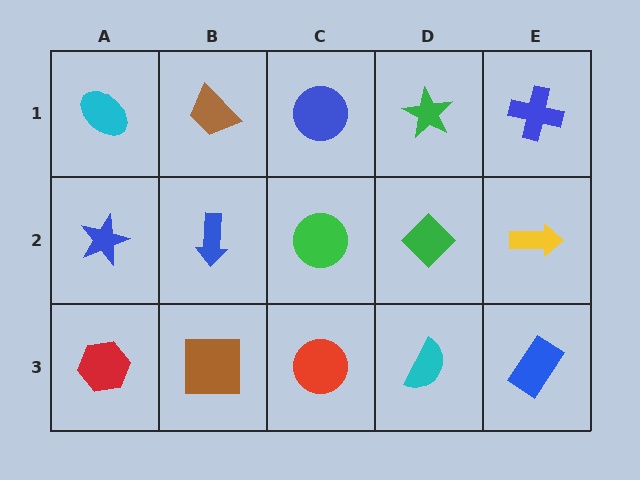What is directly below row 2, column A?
A red hexagon.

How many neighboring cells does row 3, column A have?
2.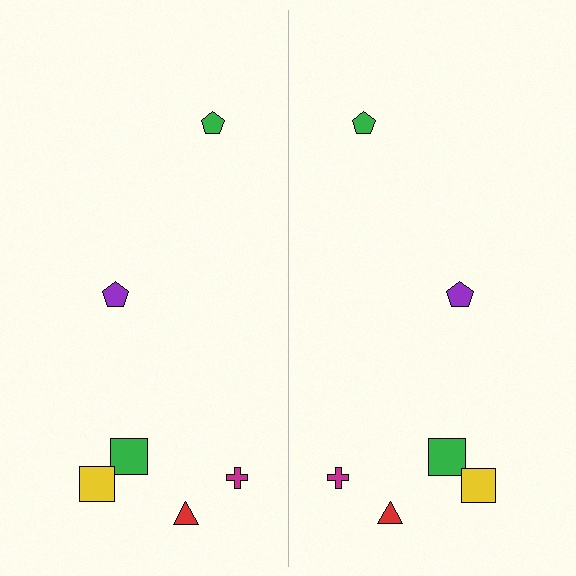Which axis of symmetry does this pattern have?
The pattern has a vertical axis of symmetry running through the center of the image.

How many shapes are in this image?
There are 12 shapes in this image.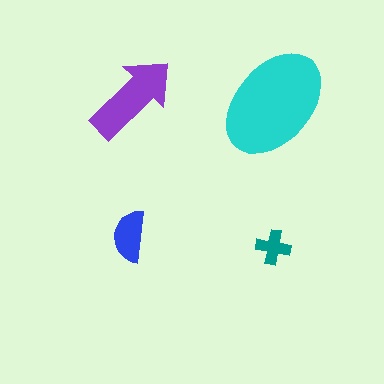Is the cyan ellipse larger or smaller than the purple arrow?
Larger.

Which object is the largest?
The cyan ellipse.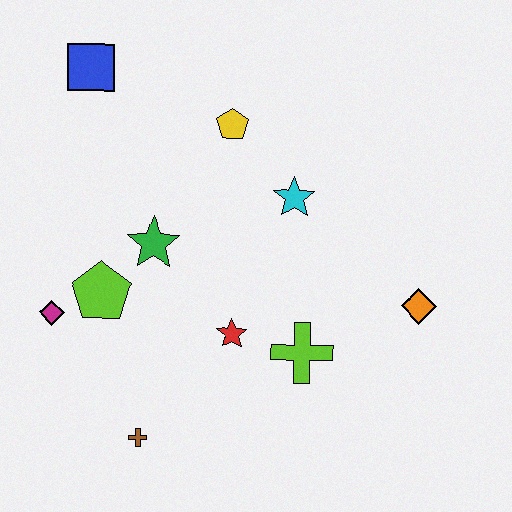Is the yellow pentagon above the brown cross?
Yes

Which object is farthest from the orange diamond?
The blue square is farthest from the orange diamond.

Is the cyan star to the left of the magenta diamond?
No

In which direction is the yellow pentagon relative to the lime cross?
The yellow pentagon is above the lime cross.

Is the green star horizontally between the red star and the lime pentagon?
Yes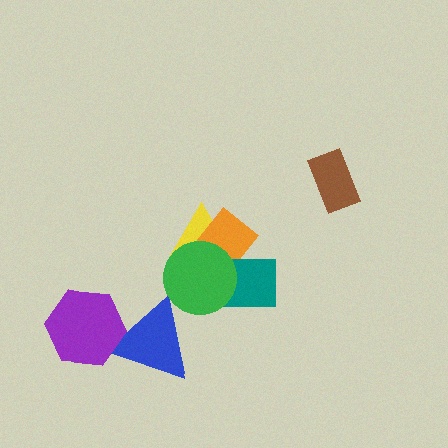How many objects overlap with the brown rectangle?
0 objects overlap with the brown rectangle.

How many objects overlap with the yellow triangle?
3 objects overlap with the yellow triangle.